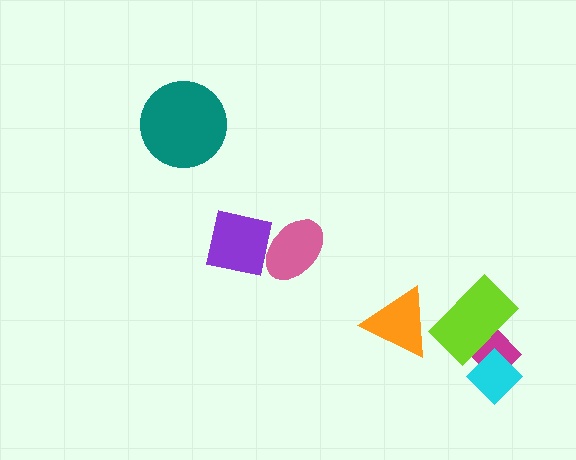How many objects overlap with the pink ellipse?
1 object overlaps with the pink ellipse.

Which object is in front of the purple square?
The pink ellipse is in front of the purple square.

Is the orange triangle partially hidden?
No, no other shape covers it.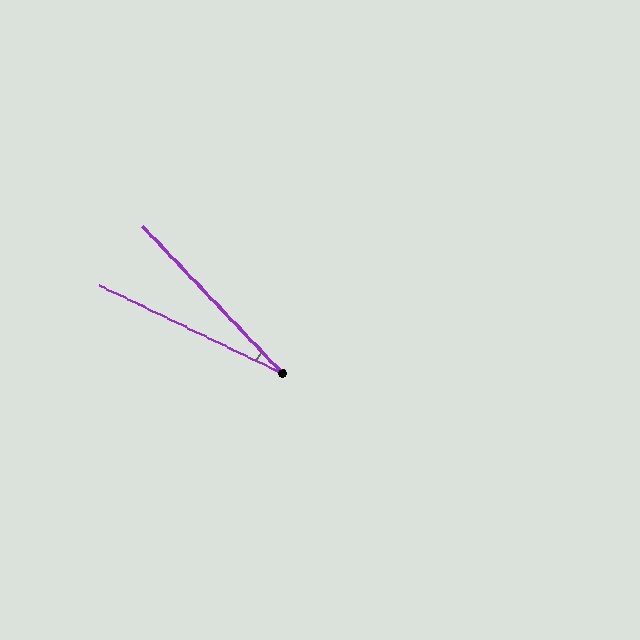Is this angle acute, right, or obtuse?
It is acute.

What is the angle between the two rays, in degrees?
Approximately 21 degrees.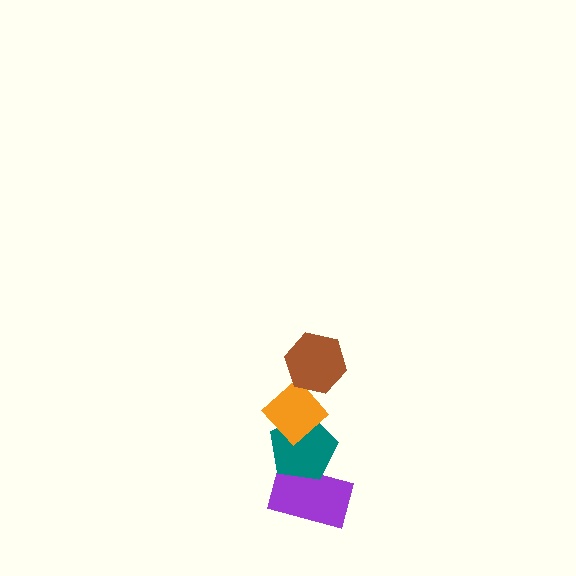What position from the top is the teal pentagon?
The teal pentagon is 3rd from the top.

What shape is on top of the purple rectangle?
The teal pentagon is on top of the purple rectangle.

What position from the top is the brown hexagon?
The brown hexagon is 1st from the top.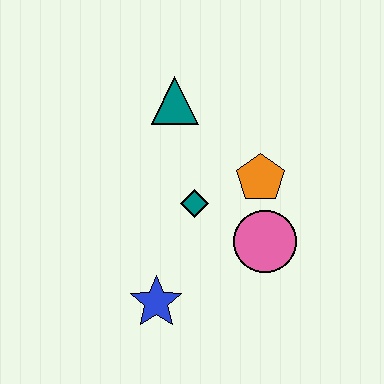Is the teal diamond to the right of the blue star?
Yes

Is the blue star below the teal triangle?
Yes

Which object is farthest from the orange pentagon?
The blue star is farthest from the orange pentagon.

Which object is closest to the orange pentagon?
The pink circle is closest to the orange pentagon.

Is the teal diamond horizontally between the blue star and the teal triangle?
No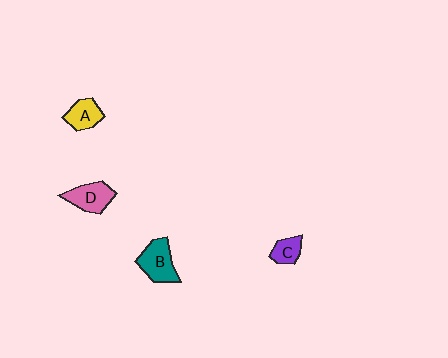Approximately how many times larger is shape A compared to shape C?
Approximately 1.3 times.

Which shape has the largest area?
Shape B (teal).